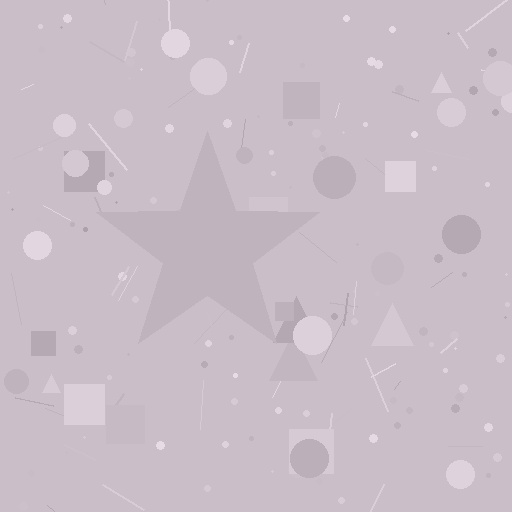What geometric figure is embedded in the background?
A star is embedded in the background.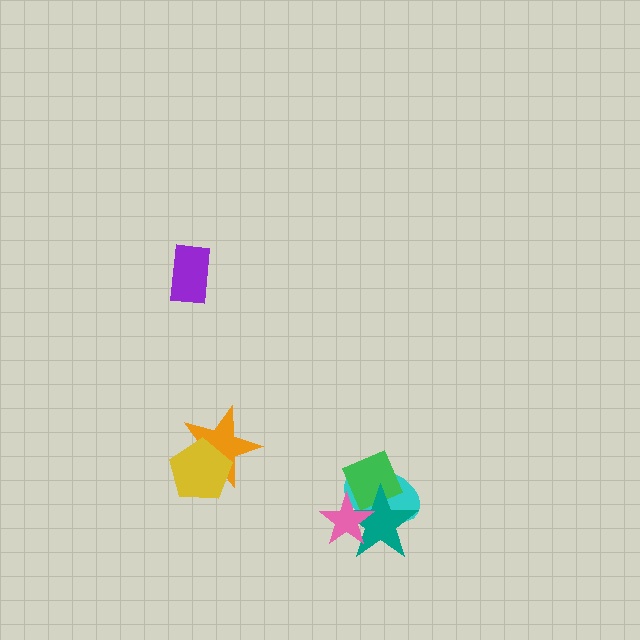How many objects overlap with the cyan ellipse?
3 objects overlap with the cyan ellipse.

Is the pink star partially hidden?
No, no other shape covers it.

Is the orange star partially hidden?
Yes, it is partially covered by another shape.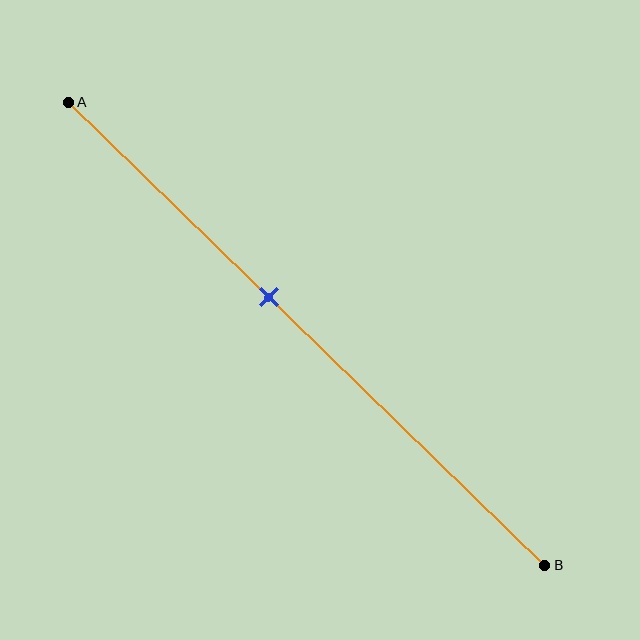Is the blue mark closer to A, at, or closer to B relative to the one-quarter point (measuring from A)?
The blue mark is closer to point B than the one-quarter point of segment AB.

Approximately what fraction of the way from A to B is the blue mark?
The blue mark is approximately 40% of the way from A to B.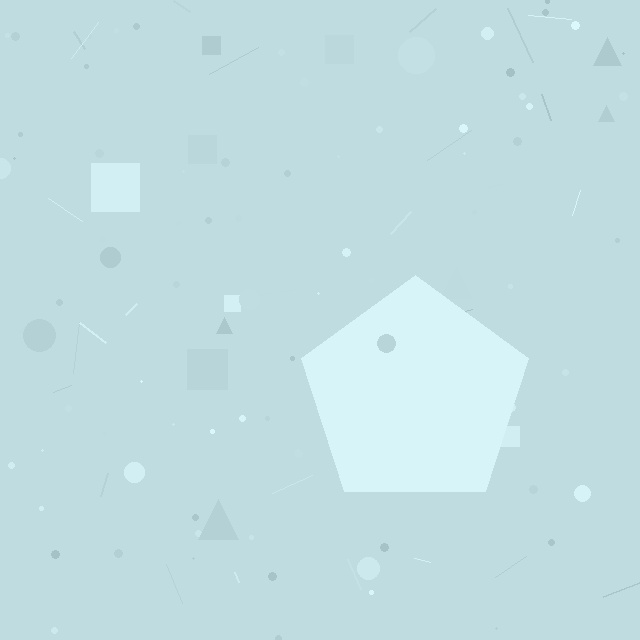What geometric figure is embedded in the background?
A pentagon is embedded in the background.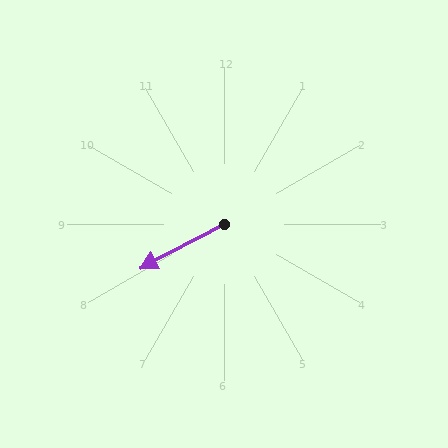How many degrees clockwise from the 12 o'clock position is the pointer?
Approximately 242 degrees.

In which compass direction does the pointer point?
Southwest.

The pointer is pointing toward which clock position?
Roughly 8 o'clock.